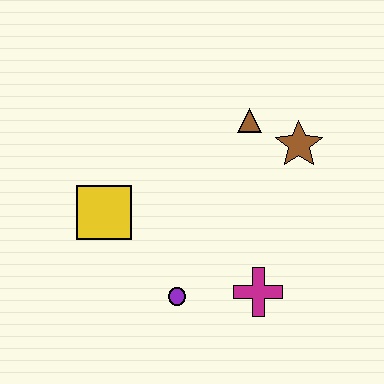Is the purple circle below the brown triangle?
Yes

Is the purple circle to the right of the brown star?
No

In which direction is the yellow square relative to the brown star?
The yellow square is to the left of the brown star.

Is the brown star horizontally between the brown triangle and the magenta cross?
No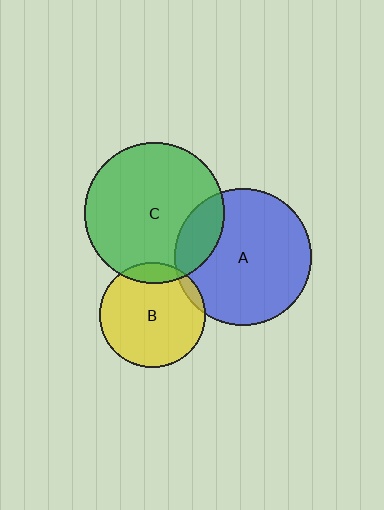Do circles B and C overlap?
Yes.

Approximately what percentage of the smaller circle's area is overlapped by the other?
Approximately 10%.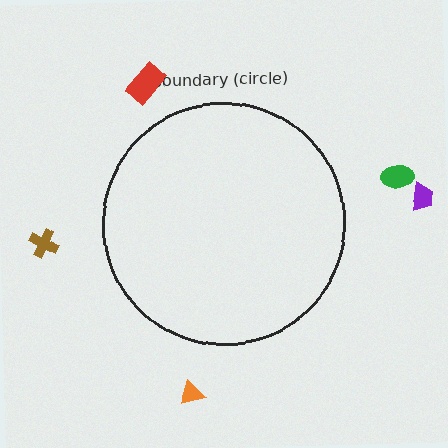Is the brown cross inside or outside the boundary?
Outside.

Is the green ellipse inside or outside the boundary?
Outside.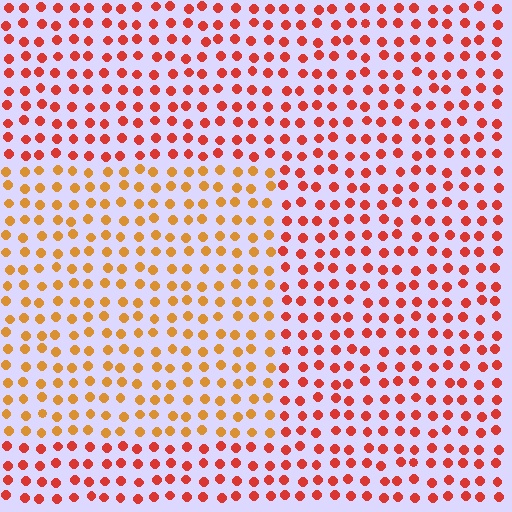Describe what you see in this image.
The image is filled with small red elements in a uniform arrangement. A rectangle-shaped region is visible where the elements are tinted to a slightly different hue, forming a subtle color boundary.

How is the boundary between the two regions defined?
The boundary is defined purely by a slight shift in hue (about 32 degrees). Spacing, size, and orientation are identical on both sides.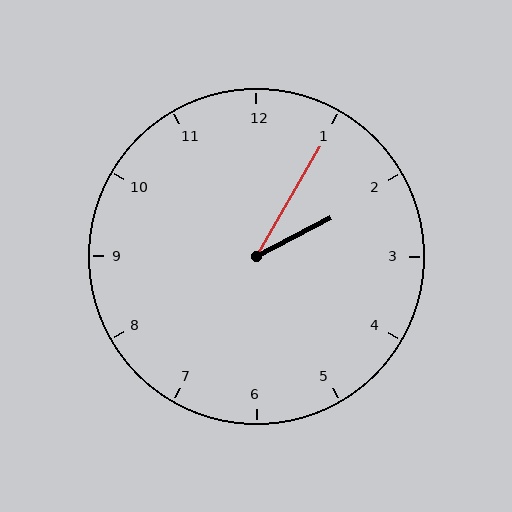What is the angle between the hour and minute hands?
Approximately 32 degrees.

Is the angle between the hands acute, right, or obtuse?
It is acute.